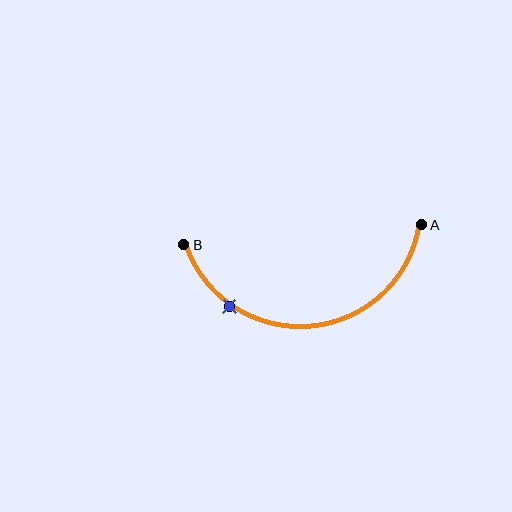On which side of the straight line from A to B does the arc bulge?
The arc bulges below the straight line connecting A and B.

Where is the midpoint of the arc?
The arc midpoint is the point on the curve farthest from the straight line joining A and B. It sits below that line.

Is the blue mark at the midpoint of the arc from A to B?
No. The blue mark lies on the arc but is closer to endpoint B. The arc midpoint would be at the point on the curve equidistant along the arc from both A and B.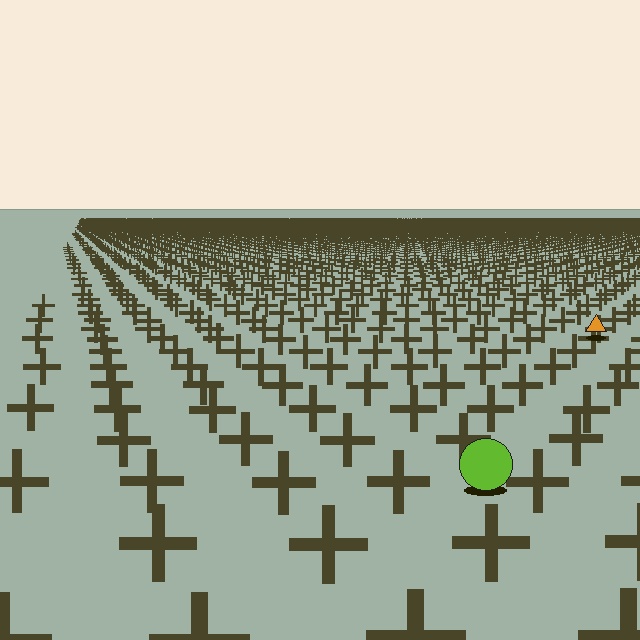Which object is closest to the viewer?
The lime circle is closest. The texture marks near it are larger and more spread out.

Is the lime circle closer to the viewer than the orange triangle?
Yes. The lime circle is closer — you can tell from the texture gradient: the ground texture is coarser near it.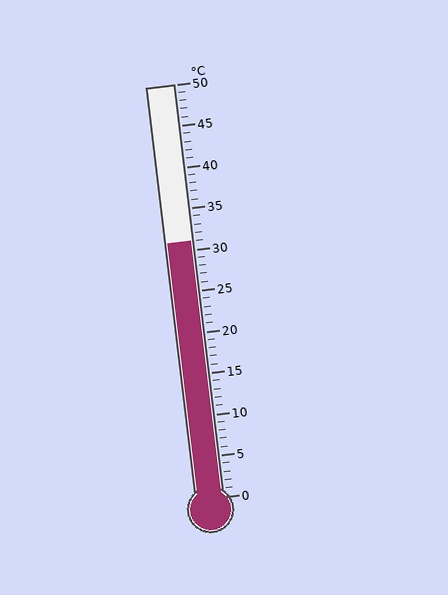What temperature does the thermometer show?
The thermometer shows approximately 31°C.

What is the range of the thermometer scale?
The thermometer scale ranges from 0°C to 50°C.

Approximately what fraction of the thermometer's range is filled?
The thermometer is filled to approximately 60% of its range.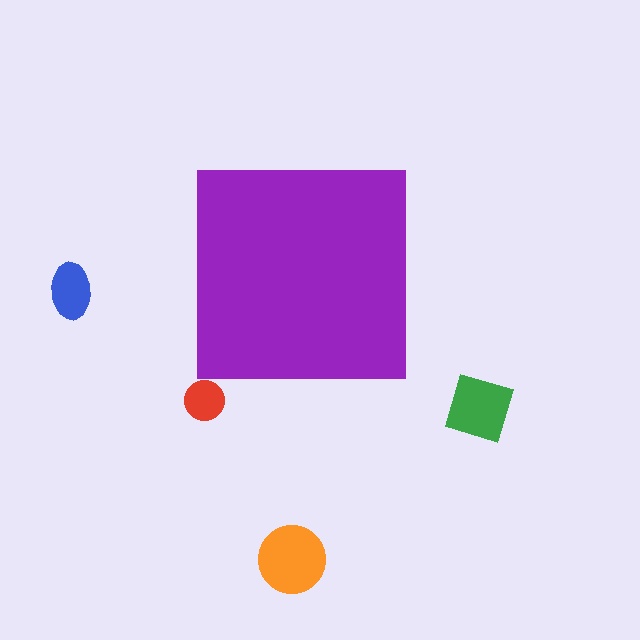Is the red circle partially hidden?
No, the red circle is fully visible.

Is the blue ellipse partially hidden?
No, the blue ellipse is fully visible.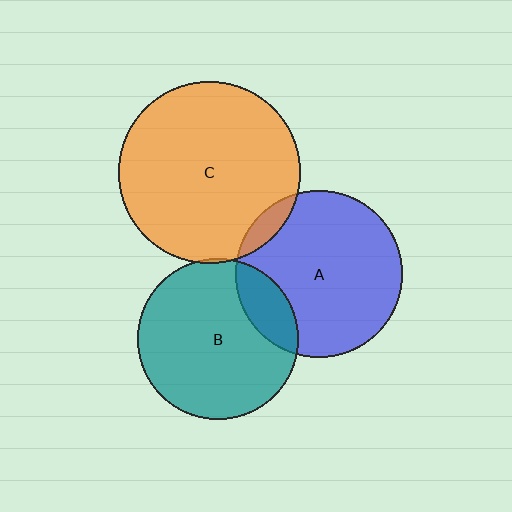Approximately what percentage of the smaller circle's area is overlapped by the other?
Approximately 5%.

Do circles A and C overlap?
Yes.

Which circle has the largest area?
Circle C (orange).